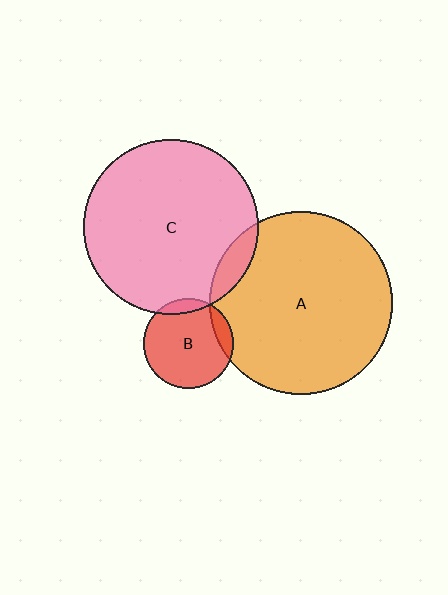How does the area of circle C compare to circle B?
Approximately 3.8 times.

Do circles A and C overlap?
Yes.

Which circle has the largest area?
Circle A (orange).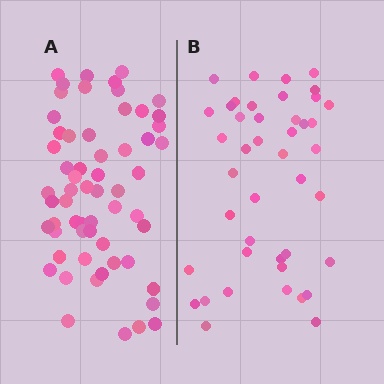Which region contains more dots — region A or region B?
Region A (the left region) has more dots.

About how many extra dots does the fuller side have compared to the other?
Region A has approximately 15 more dots than region B.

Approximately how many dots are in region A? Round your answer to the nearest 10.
About 60 dots.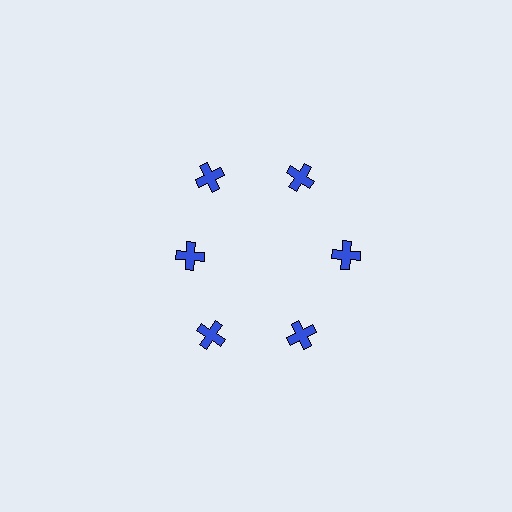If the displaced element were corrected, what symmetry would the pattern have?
It would have 6-fold rotational symmetry — the pattern would map onto itself every 60 degrees.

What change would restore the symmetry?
The symmetry would be restored by moving it outward, back onto the ring so that all 6 crosses sit at equal angles and equal distance from the center.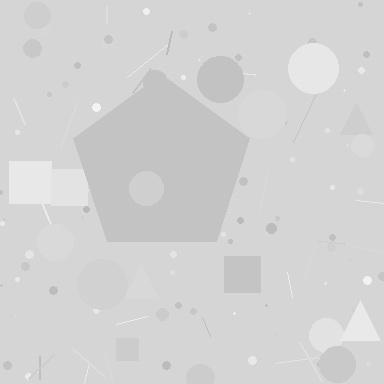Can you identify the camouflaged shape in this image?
The camouflaged shape is a pentagon.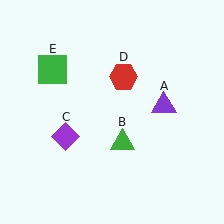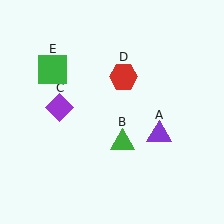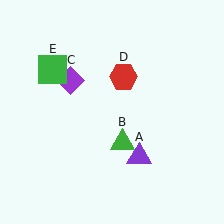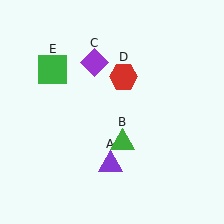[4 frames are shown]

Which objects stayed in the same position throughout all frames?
Green triangle (object B) and red hexagon (object D) and green square (object E) remained stationary.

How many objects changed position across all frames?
2 objects changed position: purple triangle (object A), purple diamond (object C).